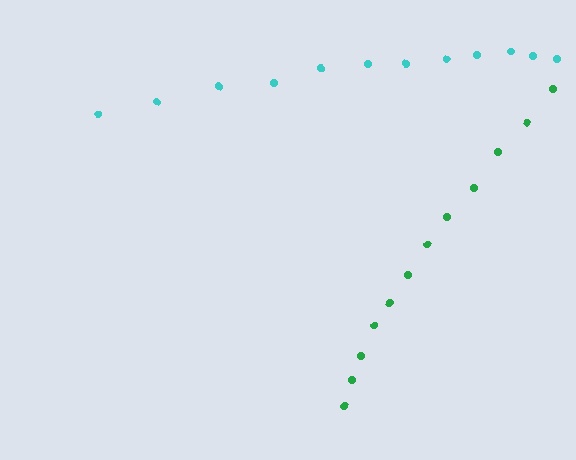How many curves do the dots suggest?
There are 2 distinct paths.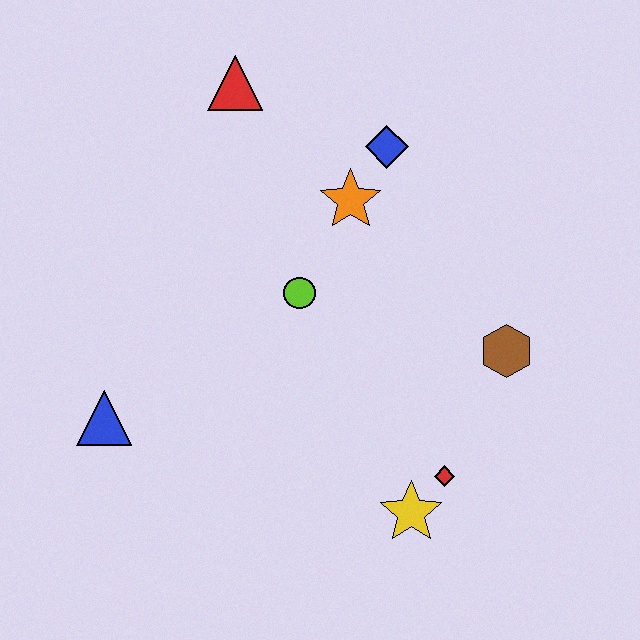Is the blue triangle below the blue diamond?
Yes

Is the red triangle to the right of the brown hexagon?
No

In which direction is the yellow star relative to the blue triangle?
The yellow star is to the right of the blue triangle.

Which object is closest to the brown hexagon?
The red diamond is closest to the brown hexagon.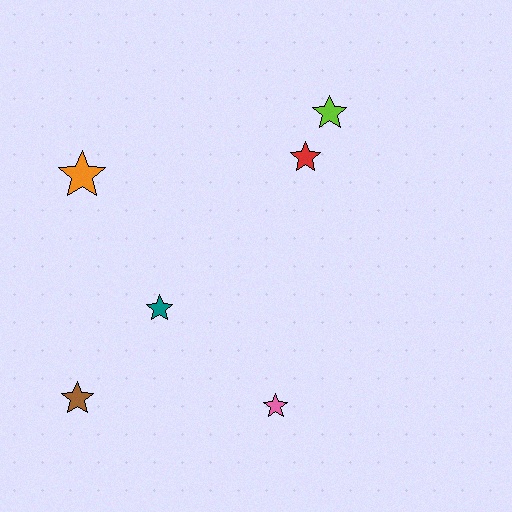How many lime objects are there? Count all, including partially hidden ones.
There is 1 lime object.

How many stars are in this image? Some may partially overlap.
There are 6 stars.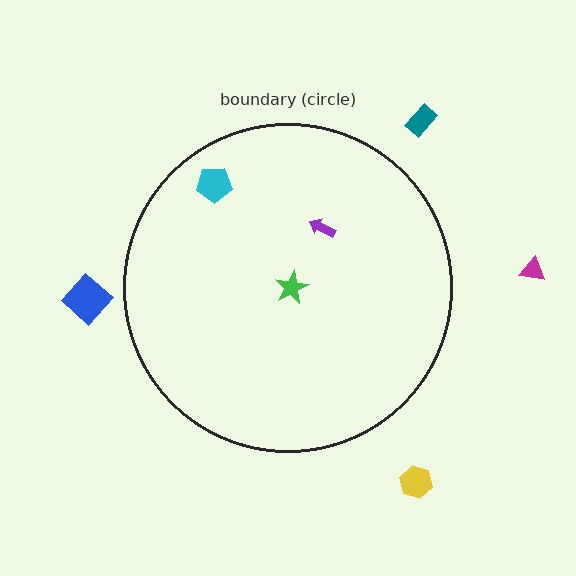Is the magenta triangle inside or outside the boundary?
Outside.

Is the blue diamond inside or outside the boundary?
Outside.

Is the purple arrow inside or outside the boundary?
Inside.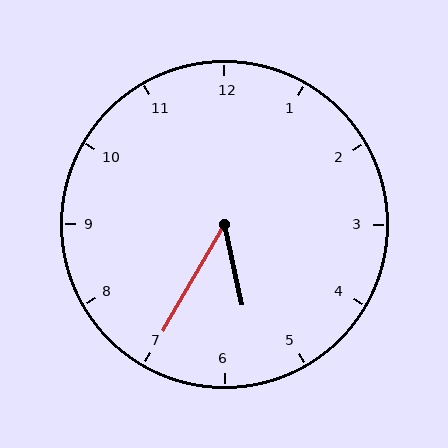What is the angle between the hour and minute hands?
Approximately 42 degrees.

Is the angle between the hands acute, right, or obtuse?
It is acute.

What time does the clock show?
5:35.